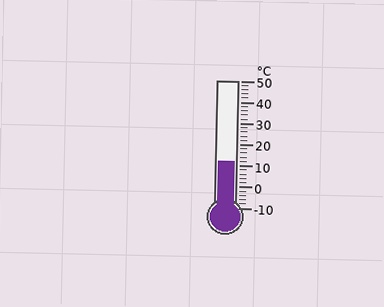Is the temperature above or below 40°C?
The temperature is below 40°C.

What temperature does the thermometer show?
The thermometer shows approximately 12°C.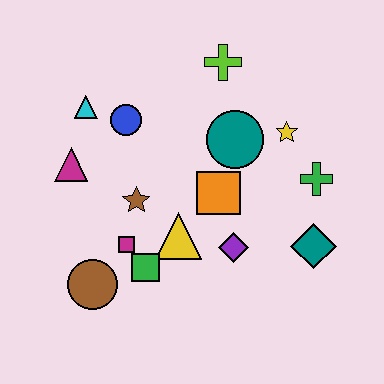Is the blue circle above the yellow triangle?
Yes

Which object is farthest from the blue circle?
The teal diamond is farthest from the blue circle.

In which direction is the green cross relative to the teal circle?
The green cross is to the right of the teal circle.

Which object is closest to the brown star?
The magenta square is closest to the brown star.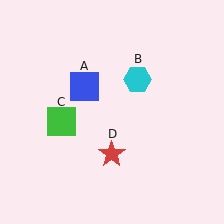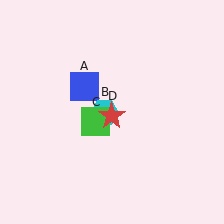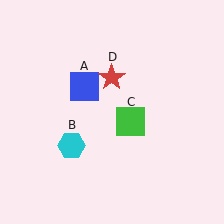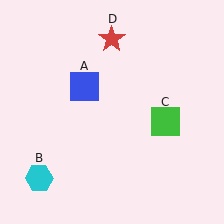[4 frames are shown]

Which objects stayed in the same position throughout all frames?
Blue square (object A) remained stationary.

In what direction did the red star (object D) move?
The red star (object D) moved up.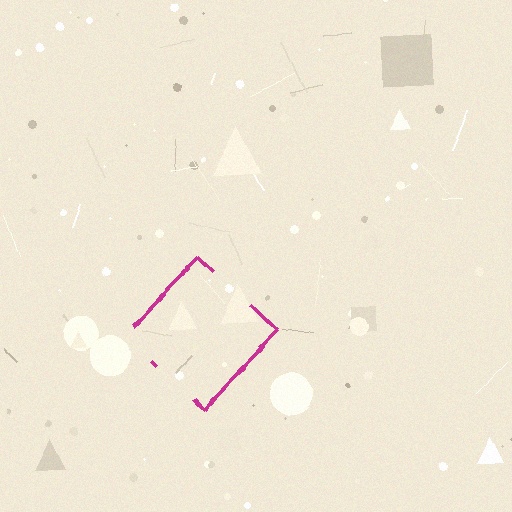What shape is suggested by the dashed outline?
The dashed outline suggests a diamond.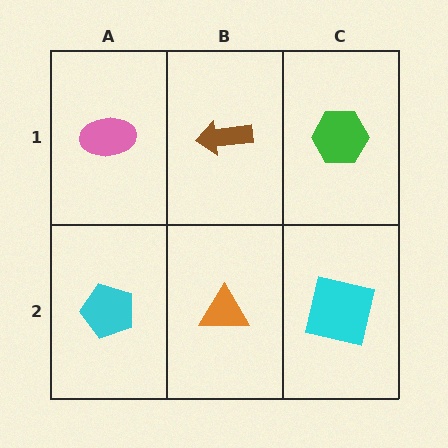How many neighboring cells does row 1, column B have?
3.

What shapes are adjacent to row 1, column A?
A cyan pentagon (row 2, column A), a brown arrow (row 1, column B).